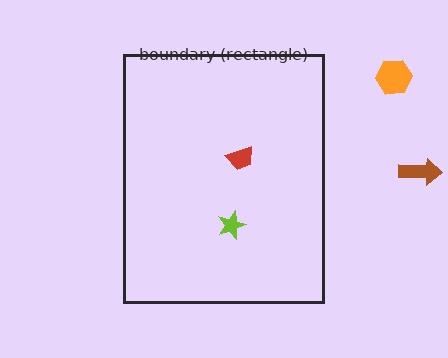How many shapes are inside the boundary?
2 inside, 2 outside.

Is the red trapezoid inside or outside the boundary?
Inside.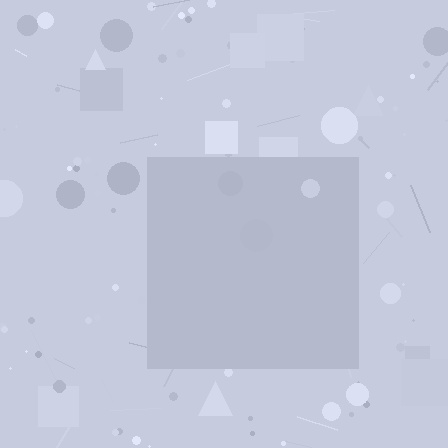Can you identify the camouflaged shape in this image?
The camouflaged shape is a square.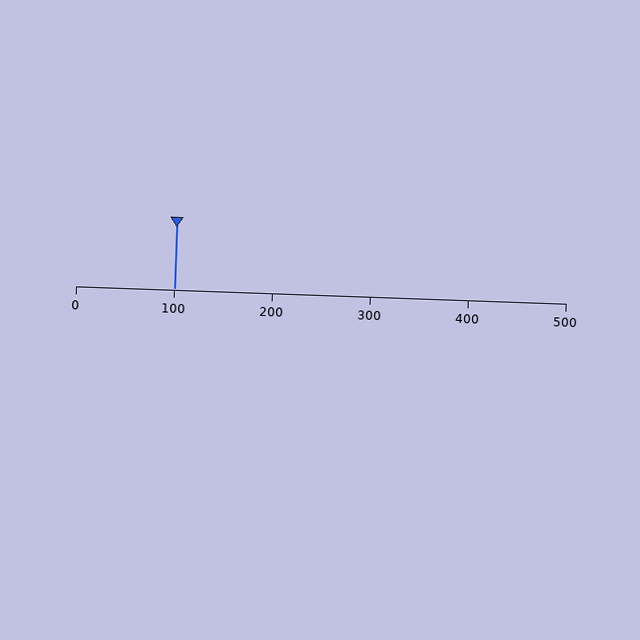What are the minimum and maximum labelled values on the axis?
The axis runs from 0 to 500.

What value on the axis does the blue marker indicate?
The marker indicates approximately 100.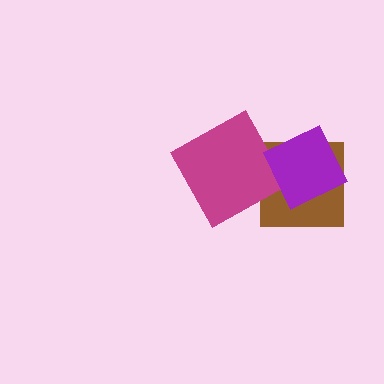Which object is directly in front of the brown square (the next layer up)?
The magenta square is directly in front of the brown square.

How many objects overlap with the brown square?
2 objects overlap with the brown square.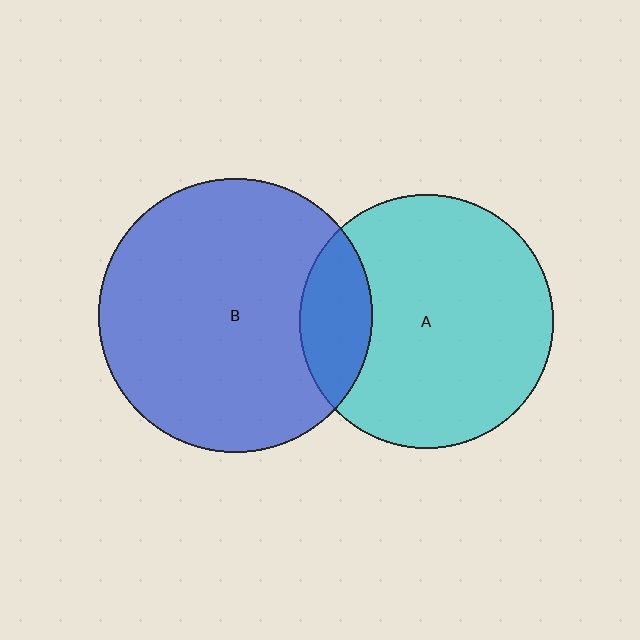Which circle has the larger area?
Circle B (blue).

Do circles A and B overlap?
Yes.